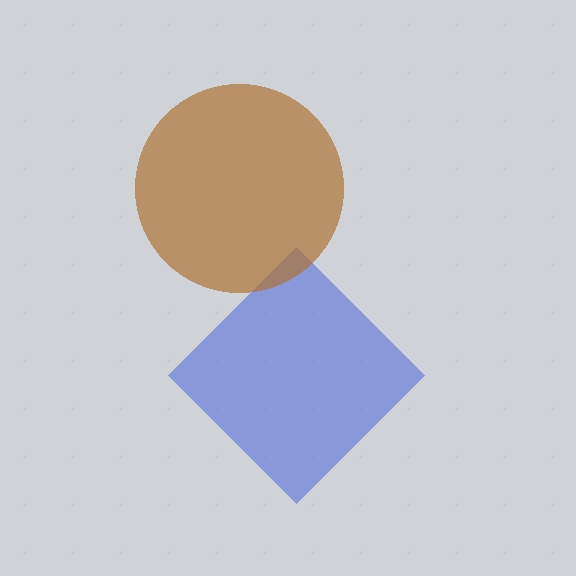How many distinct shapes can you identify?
There are 2 distinct shapes: a blue diamond, a brown circle.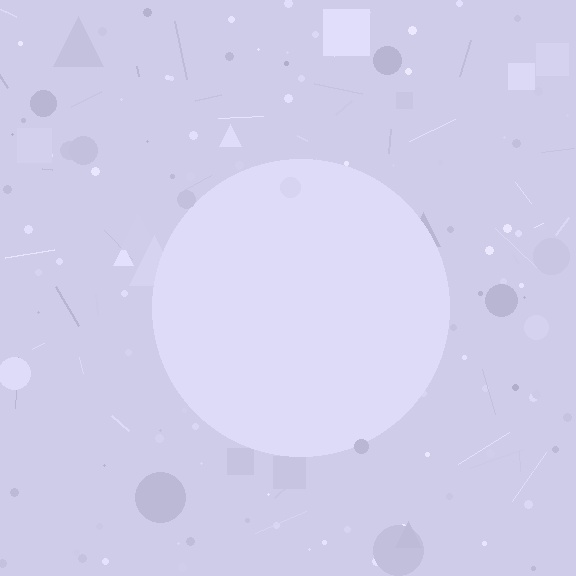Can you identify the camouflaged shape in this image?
The camouflaged shape is a circle.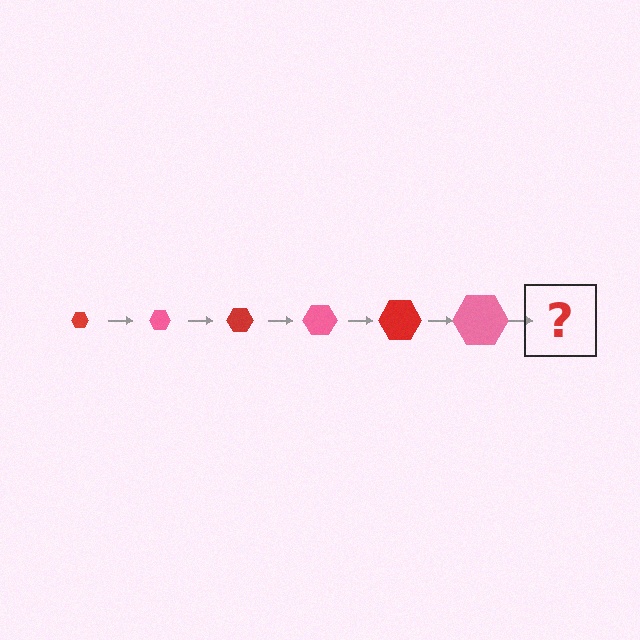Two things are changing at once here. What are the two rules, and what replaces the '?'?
The two rules are that the hexagon grows larger each step and the color cycles through red and pink. The '?' should be a red hexagon, larger than the previous one.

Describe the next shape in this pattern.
It should be a red hexagon, larger than the previous one.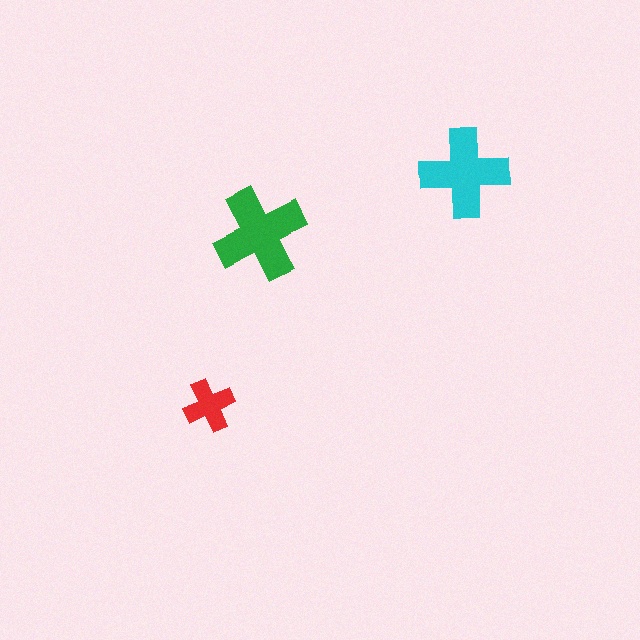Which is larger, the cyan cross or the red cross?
The cyan one.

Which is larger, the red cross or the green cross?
The green one.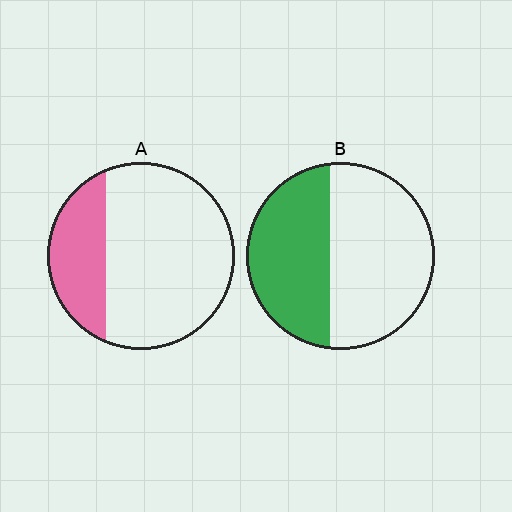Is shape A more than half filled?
No.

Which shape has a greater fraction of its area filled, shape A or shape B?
Shape B.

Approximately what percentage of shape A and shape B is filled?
A is approximately 25% and B is approximately 45%.